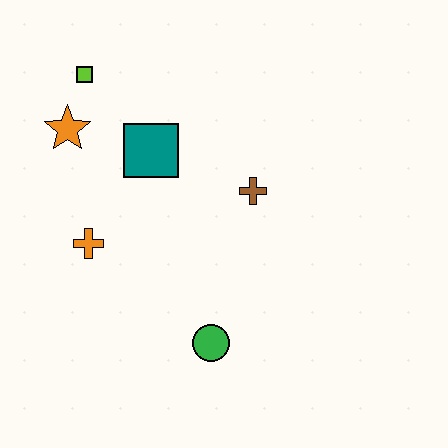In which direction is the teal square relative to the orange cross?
The teal square is above the orange cross.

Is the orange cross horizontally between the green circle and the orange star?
Yes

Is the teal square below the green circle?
No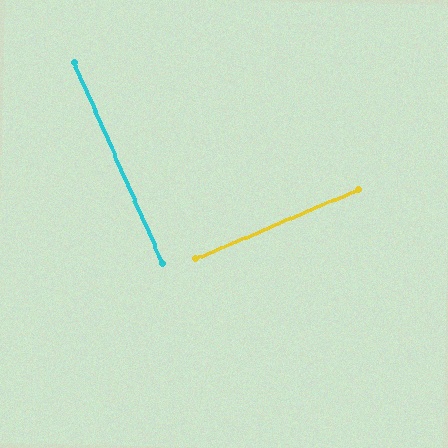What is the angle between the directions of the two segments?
Approximately 89 degrees.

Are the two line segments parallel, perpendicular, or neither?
Perpendicular — they meet at approximately 89°.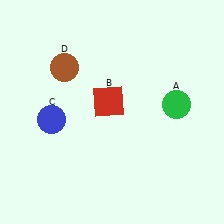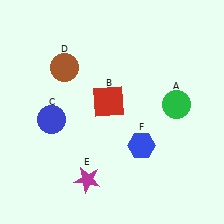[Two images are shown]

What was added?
A magenta star (E), a blue hexagon (F) were added in Image 2.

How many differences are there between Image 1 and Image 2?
There are 2 differences between the two images.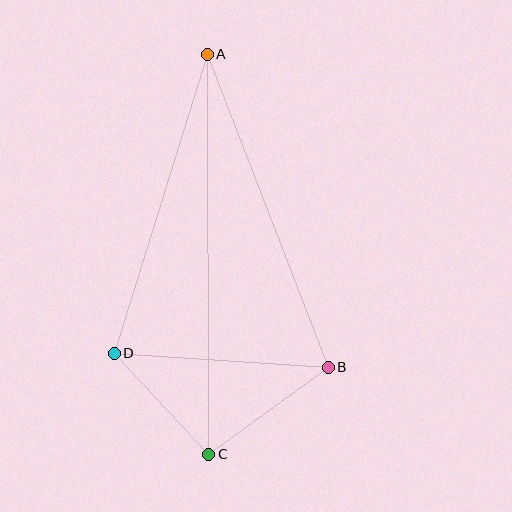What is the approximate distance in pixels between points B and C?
The distance between B and C is approximately 148 pixels.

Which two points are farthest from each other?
Points A and C are farthest from each other.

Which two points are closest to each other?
Points C and D are closest to each other.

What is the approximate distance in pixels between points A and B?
The distance between A and B is approximately 335 pixels.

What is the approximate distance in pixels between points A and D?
The distance between A and D is approximately 313 pixels.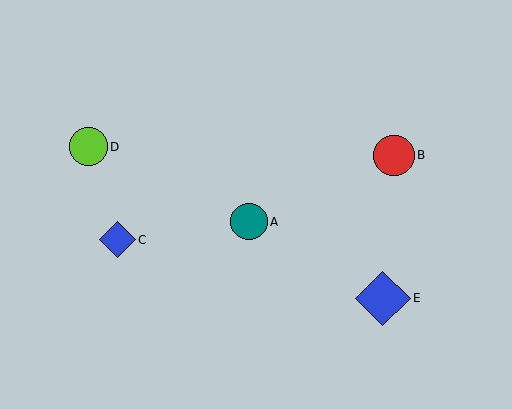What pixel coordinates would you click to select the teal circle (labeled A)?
Click at (249, 222) to select the teal circle A.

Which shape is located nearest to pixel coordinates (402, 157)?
The red circle (labeled B) at (394, 155) is nearest to that location.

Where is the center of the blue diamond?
The center of the blue diamond is at (117, 240).